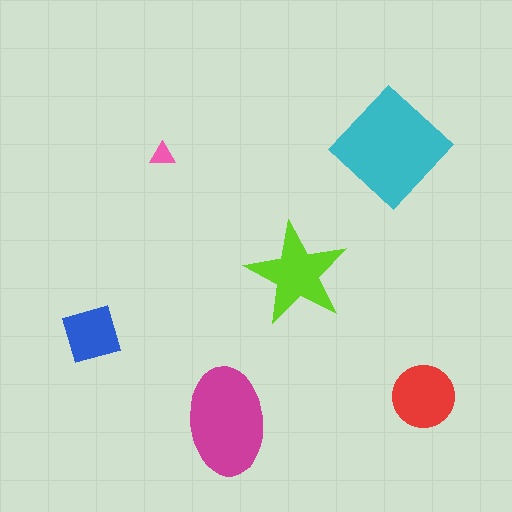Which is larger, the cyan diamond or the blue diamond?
The cyan diamond.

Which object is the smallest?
The pink triangle.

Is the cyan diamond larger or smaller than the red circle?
Larger.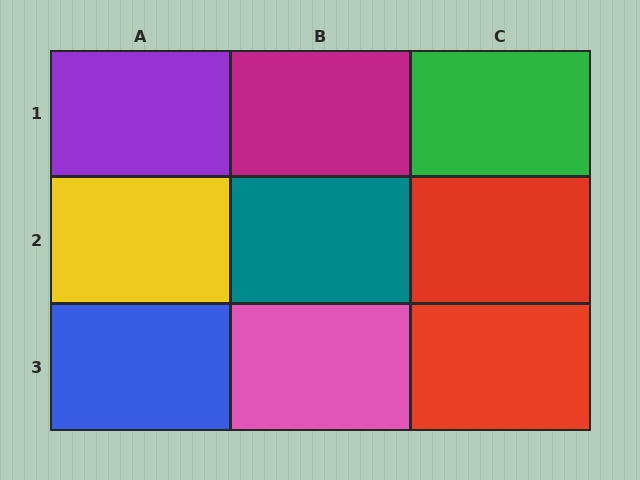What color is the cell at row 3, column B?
Pink.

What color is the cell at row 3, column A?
Blue.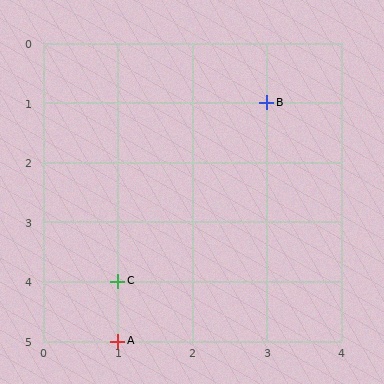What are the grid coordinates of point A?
Point A is at grid coordinates (1, 5).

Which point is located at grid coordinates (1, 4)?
Point C is at (1, 4).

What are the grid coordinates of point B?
Point B is at grid coordinates (3, 1).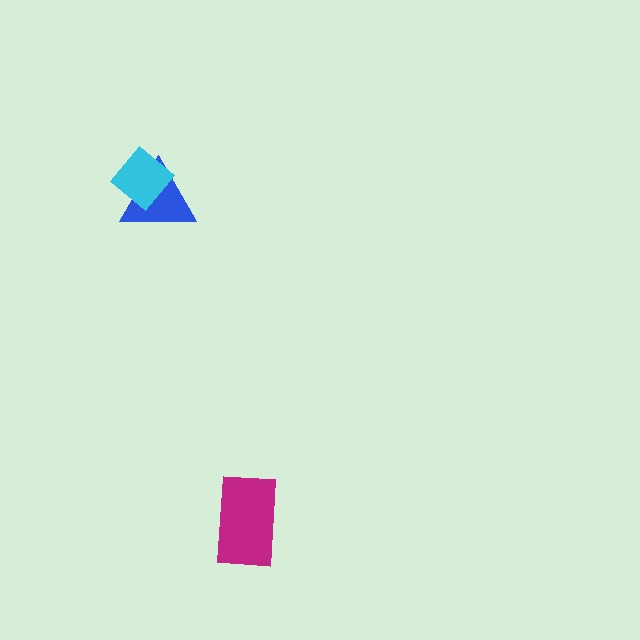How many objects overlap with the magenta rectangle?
0 objects overlap with the magenta rectangle.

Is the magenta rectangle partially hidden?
No, no other shape covers it.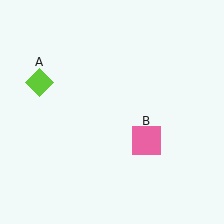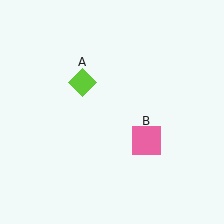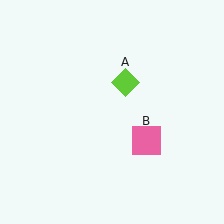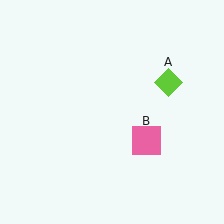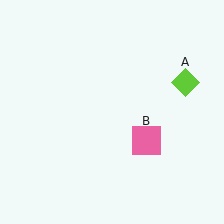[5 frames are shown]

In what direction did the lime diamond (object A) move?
The lime diamond (object A) moved right.